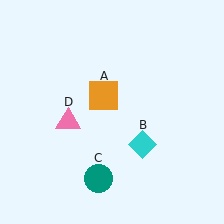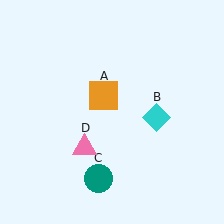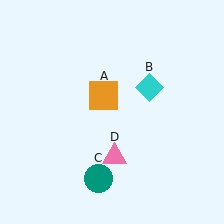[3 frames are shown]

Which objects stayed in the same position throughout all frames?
Orange square (object A) and teal circle (object C) remained stationary.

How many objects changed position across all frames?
2 objects changed position: cyan diamond (object B), pink triangle (object D).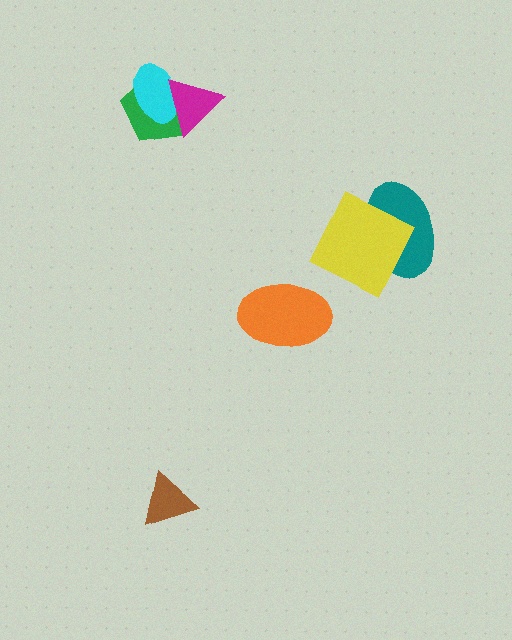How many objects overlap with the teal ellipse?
1 object overlaps with the teal ellipse.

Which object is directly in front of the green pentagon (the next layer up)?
The cyan ellipse is directly in front of the green pentagon.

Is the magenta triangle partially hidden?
No, no other shape covers it.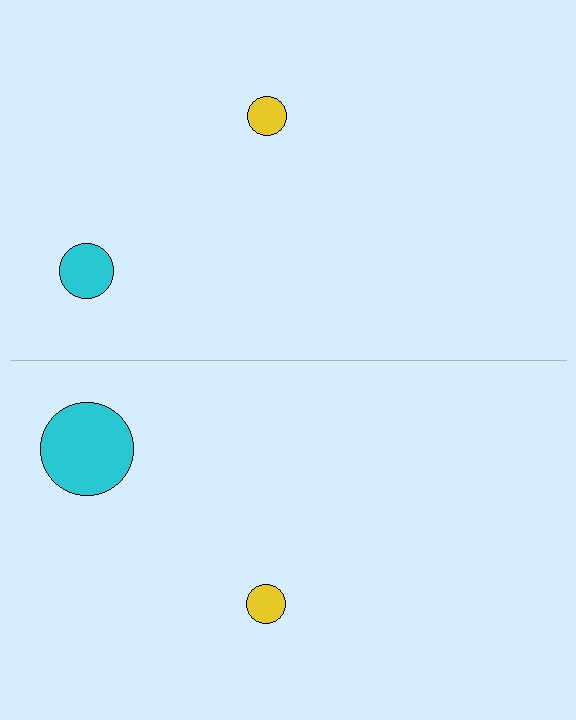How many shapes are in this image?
There are 4 shapes in this image.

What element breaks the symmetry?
The cyan circle on the bottom side has a different size than its mirror counterpart.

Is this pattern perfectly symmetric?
No, the pattern is not perfectly symmetric. The cyan circle on the bottom side has a different size than its mirror counterpart.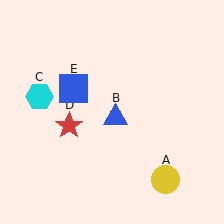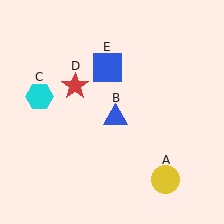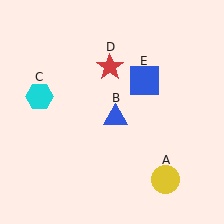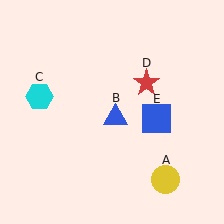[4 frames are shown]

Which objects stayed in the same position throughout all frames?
Yellow circle (object A) and blue triangle (object B) and cyan hexagon (object C) remained stationary.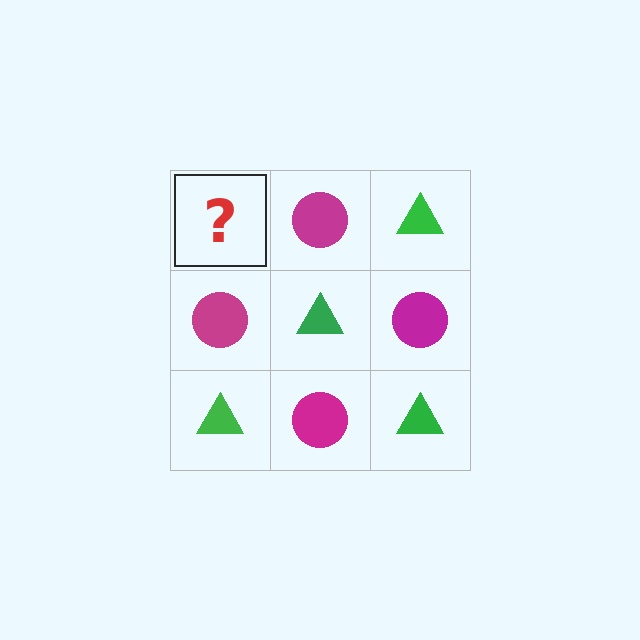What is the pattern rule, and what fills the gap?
The rule is that it alternates green triangle and magenta circle in a checkerboard pattern. The gap should be filled with a green triangle.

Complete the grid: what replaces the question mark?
The question mark should be replaced with a green triangle.